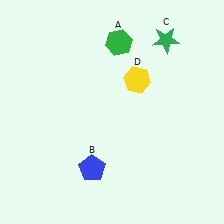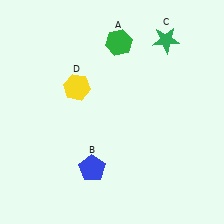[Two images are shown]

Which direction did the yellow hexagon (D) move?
The yellow hexagon (D) moved left.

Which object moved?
The yellow hexagon (D) moved left.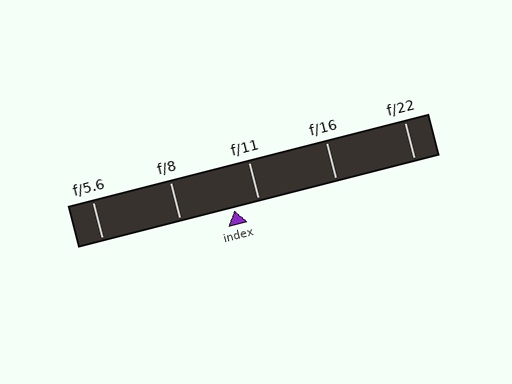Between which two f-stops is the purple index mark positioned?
The index mark is between f/8 and f/11.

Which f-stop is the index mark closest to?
The index mark is closest to f/11.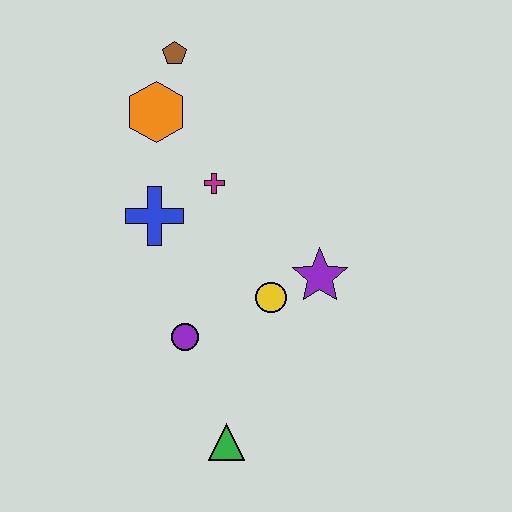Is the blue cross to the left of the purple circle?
Yes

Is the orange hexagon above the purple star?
Yes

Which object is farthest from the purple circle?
The brown pentagon is farthest from the purple circle.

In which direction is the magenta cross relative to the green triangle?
The magenta cross is above the green triangle.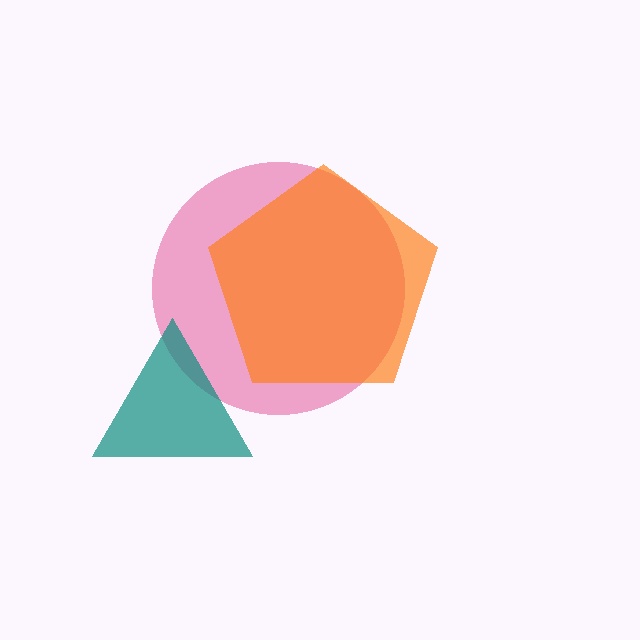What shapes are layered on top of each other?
The layered shapes are: a pink circle, a teal triangle, an orange pentagon.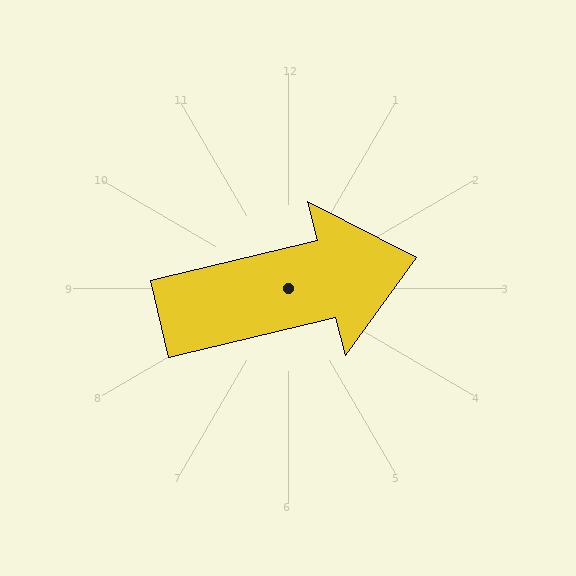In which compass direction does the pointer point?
East.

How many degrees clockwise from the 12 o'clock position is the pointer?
Approximately 76 degrees.